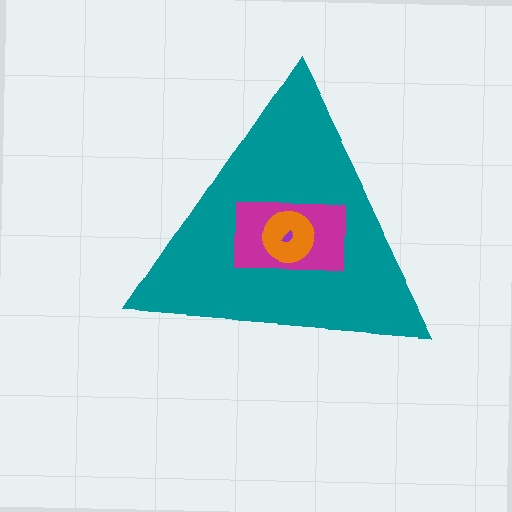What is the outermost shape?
The teal triangle.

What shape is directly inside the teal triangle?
The magenta rectangle.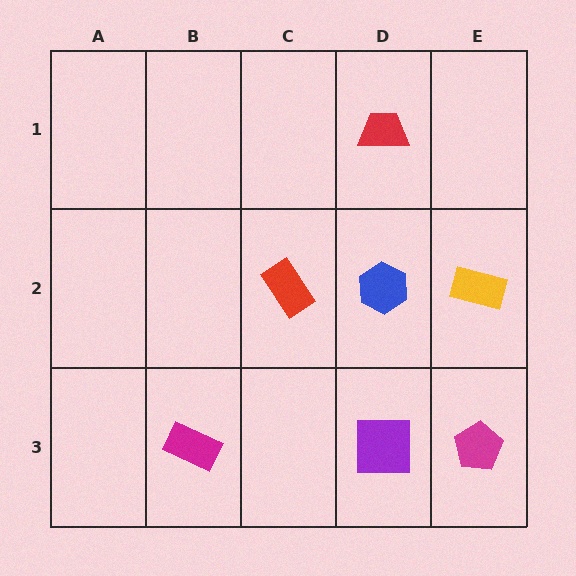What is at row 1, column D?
A red trapezoid.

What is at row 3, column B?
A magenta rectangle.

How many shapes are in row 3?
3 shapes.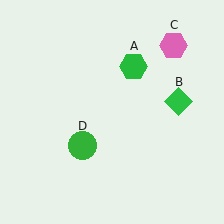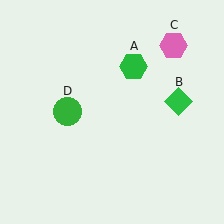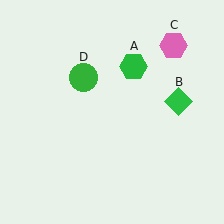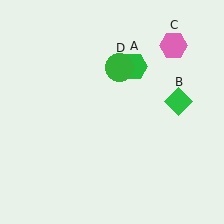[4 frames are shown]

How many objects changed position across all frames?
1 object changed position: green circle (object D).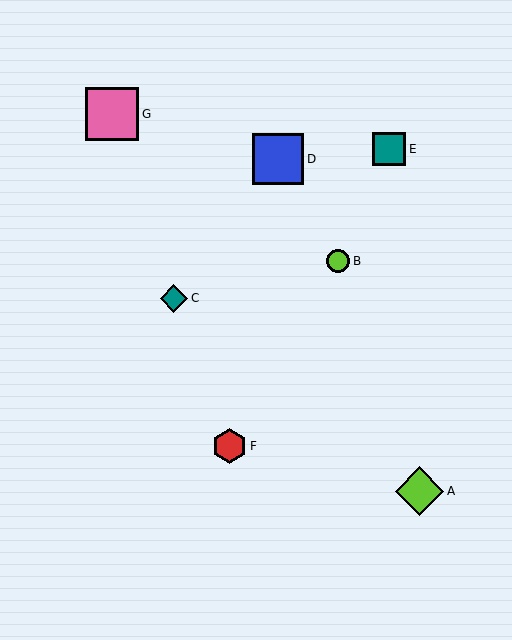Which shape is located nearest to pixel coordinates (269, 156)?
The blue square (labeled D) at (278, 159) is nearest to that location.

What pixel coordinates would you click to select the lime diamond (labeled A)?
Click at (420, 491) to select the lime diamond A.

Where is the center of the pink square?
The center of the pink square is at (112, 114).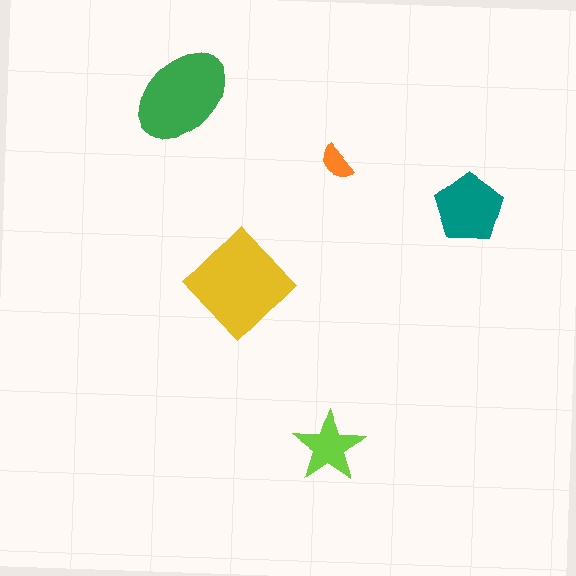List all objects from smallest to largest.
The orange semicircle, the lime star, the teal pentagon, the green ellipse, the yellow diamond.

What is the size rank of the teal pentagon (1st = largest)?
3rd.